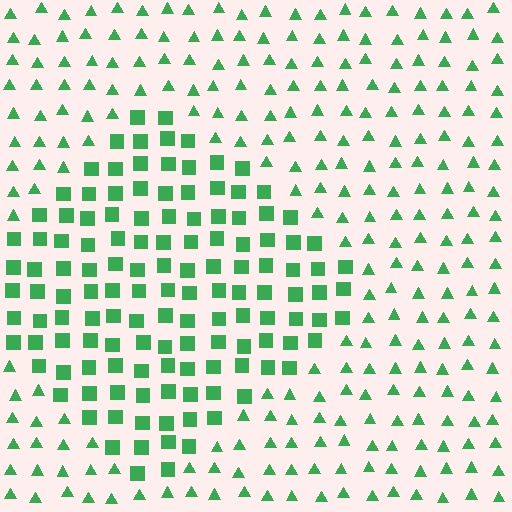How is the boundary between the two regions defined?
The boundary is defined by a change in element shape: squares inside vs. triangles outside. All elements share the same color and spacing.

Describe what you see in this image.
The image is filled with small green elements arranged in a uniform grid. A diamond-shaped region contains squares, while the surrounding area contains triangles. The boundary is defined purely by the change in element shape.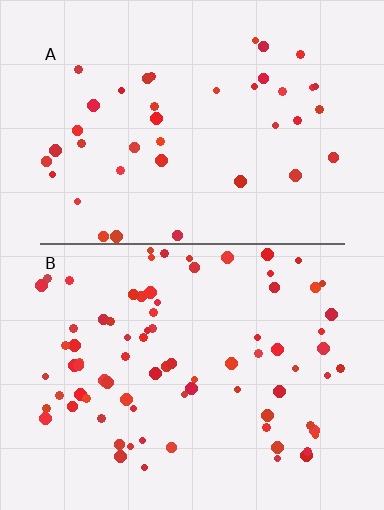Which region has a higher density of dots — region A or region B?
B (the bottom).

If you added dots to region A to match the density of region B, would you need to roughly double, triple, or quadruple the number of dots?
Approximately double.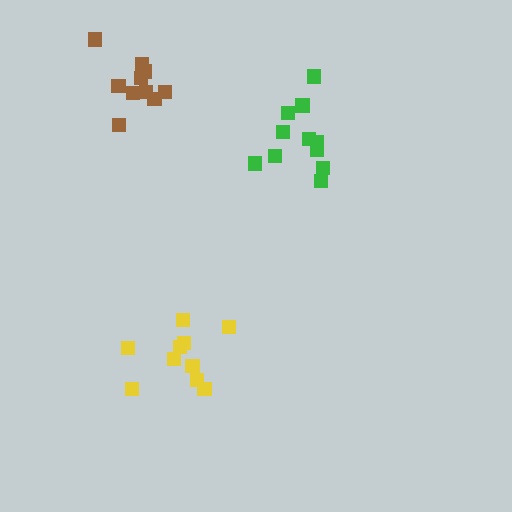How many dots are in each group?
Group 1: 10 dots, Group 2: 11 dots, Group 3: 10 dots (31 total).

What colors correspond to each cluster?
The clusters are colored: brown, green, yellow.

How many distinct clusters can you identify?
There are 3 distinct clusters.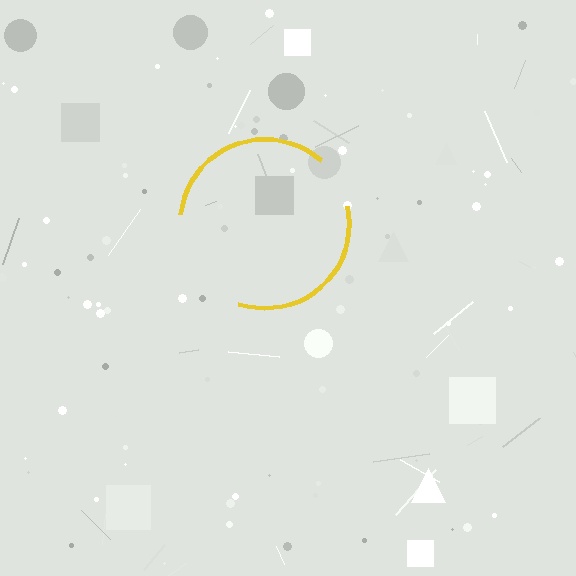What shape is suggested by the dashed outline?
The dashed outline suggests a circle.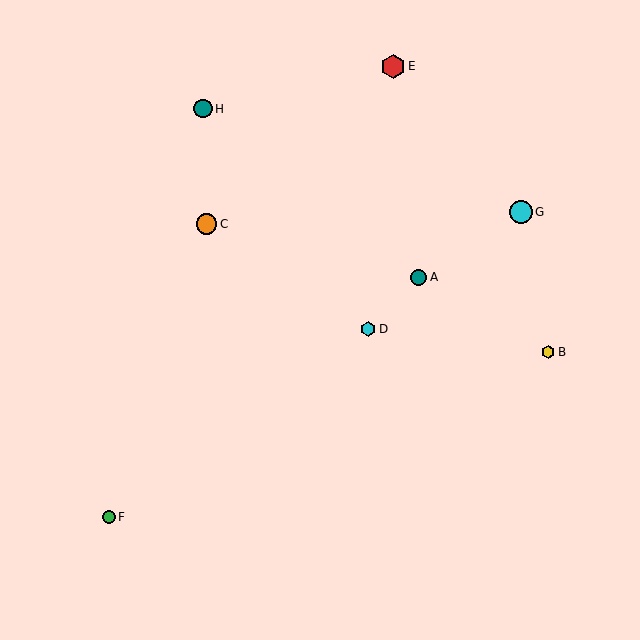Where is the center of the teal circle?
The center of the teal circle is at (419, 277).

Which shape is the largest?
The red hexagon (labeled E) is the largest.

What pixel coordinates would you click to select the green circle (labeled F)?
Click at (109, 517) to select the green circle F.